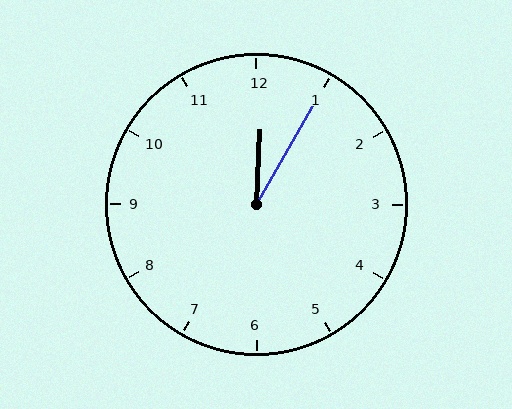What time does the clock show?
12:05.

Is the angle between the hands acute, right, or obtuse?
It is acute.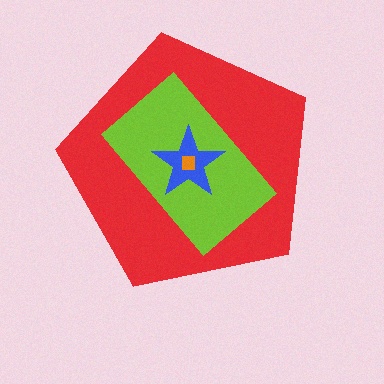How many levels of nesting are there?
4.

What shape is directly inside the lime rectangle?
The blue star.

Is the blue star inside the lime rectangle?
Yes.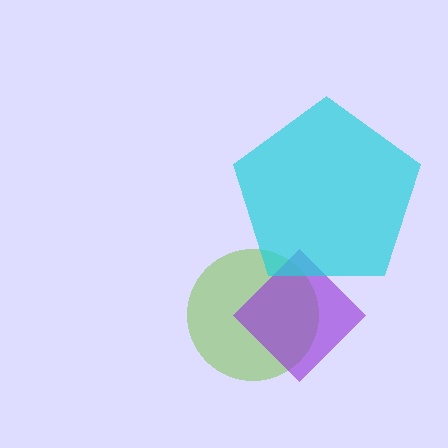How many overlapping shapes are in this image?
There are 3 overlapping shapes in the image.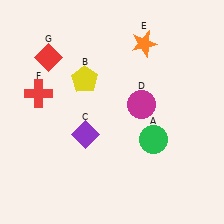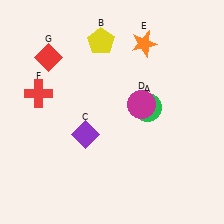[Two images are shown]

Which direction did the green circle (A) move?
The green circle (A) moved up.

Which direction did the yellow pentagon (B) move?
The yellow pentagon (B) moved up.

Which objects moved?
The objects that moved are: the green circle (A), the yellow pentagon (B).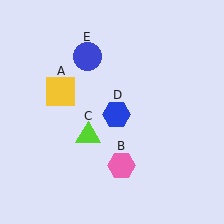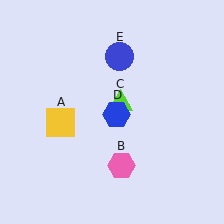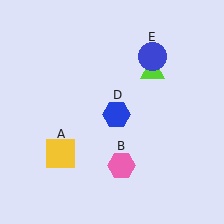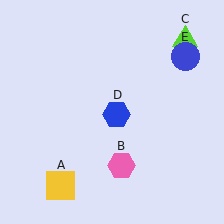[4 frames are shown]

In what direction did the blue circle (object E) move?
The blue circle (object E) moved right.